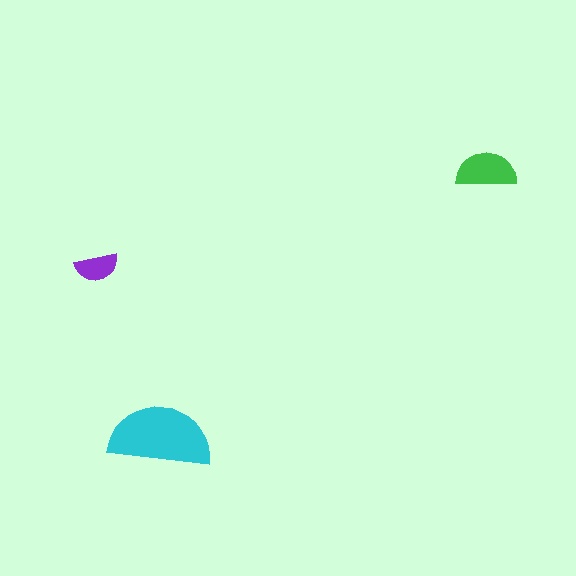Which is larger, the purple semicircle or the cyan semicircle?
The cyan one.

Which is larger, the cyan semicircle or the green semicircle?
The cyan one.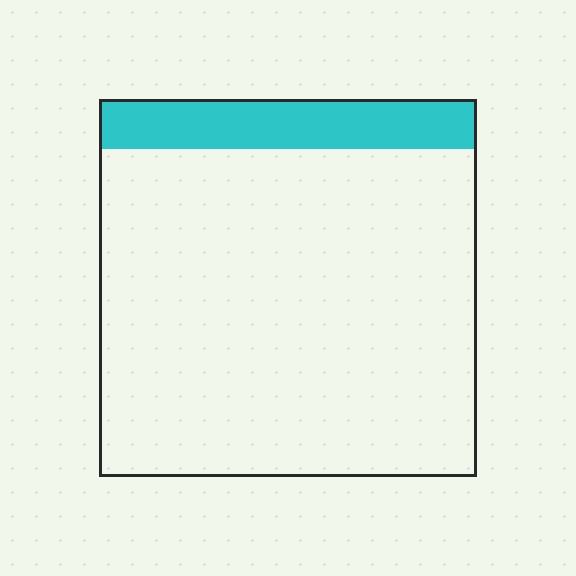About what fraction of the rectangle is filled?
About one eighth (1/8).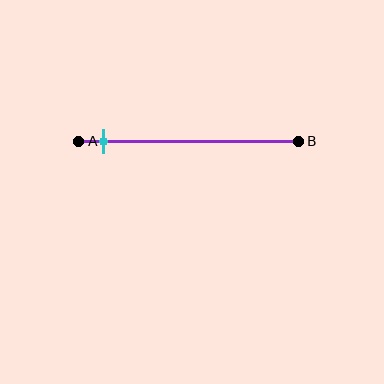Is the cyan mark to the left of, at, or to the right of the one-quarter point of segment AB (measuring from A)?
The cyan mark is to the left of the one-quarter point of segment AB.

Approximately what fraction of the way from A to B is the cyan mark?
The cyan mark is approximately 10% of the way from A to B.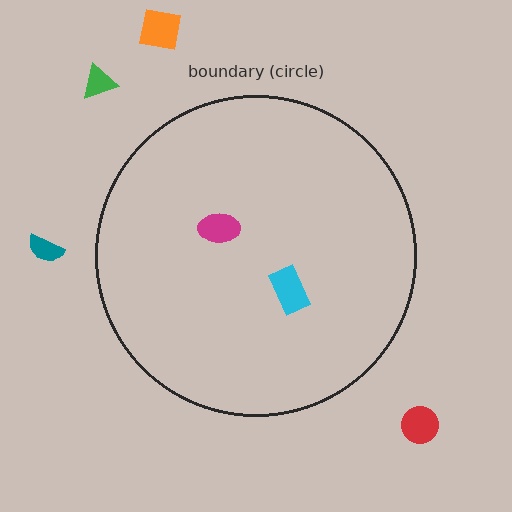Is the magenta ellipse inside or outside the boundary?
Inside.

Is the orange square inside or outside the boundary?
Outside.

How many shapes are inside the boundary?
2 inside, 4 outside.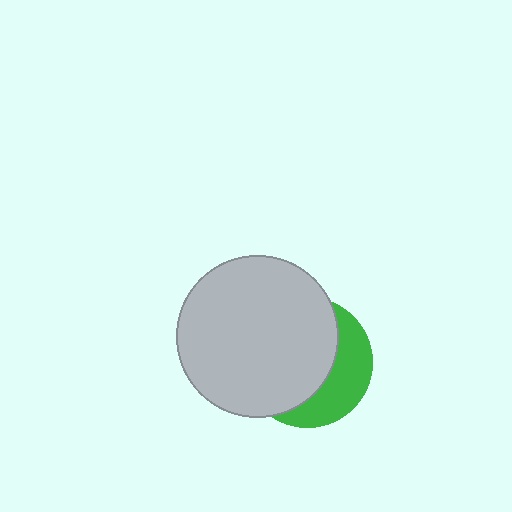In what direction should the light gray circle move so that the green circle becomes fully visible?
The light gray circle should move left. That is the shortest direction to clear the overlap and leave the green circle fully visible.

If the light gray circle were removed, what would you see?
You would see the complete green circle.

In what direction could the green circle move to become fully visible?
The green circle could move right. That would shift it out from behind the light gray circle entirely.